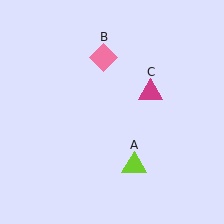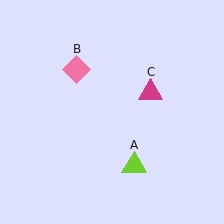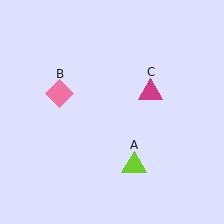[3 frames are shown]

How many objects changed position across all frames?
1 object changed position: pink diamond (object B).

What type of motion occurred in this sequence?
The pink diamond (object B) rotated counterclockwise around the center of the scene.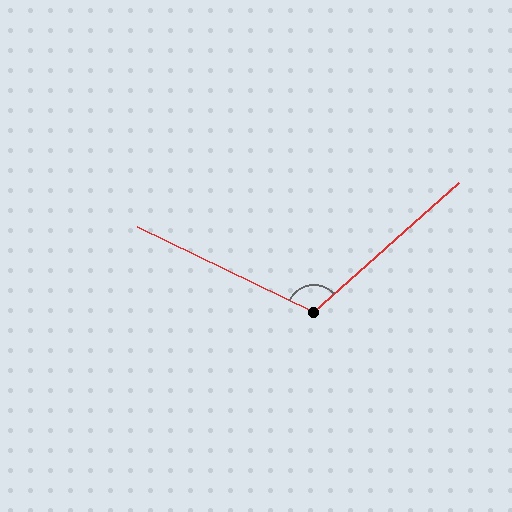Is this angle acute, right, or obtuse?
It is obtuse.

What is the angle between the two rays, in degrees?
Approximately 113 degrees.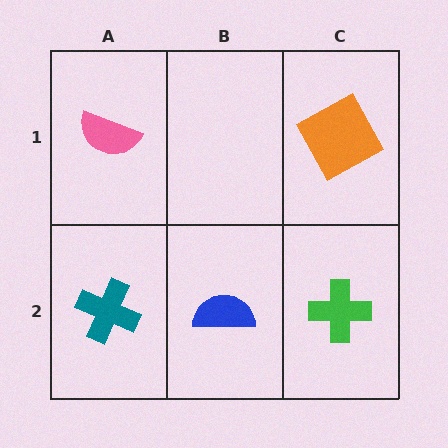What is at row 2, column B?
A blue semicircle.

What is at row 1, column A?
A pink semicircle.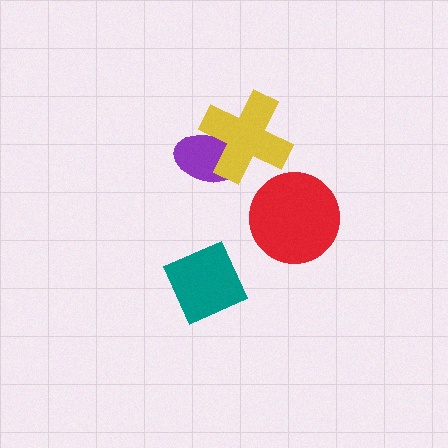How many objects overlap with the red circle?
0 objects overlap with the red circle.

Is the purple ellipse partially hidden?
Yes, it is partially covered by another shape.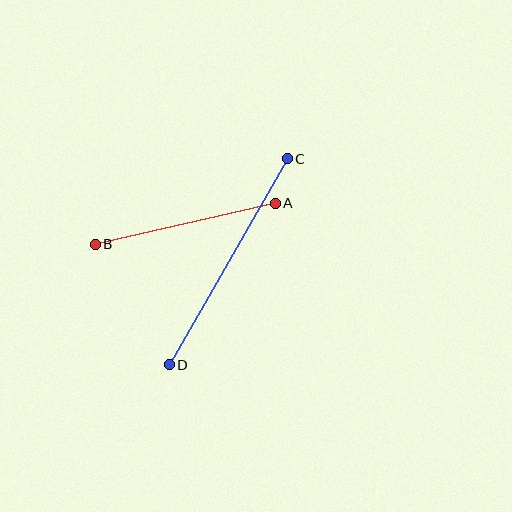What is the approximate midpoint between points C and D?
The midpoint is at approximately (228, 262) pixels.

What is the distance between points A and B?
The distance is approximately 184 pixels.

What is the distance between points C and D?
The distance is approximately 237 pixels.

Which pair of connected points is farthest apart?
Points C and D are farthest apart.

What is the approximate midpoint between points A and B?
The midpoint is at approximately (185, 224) pixels.